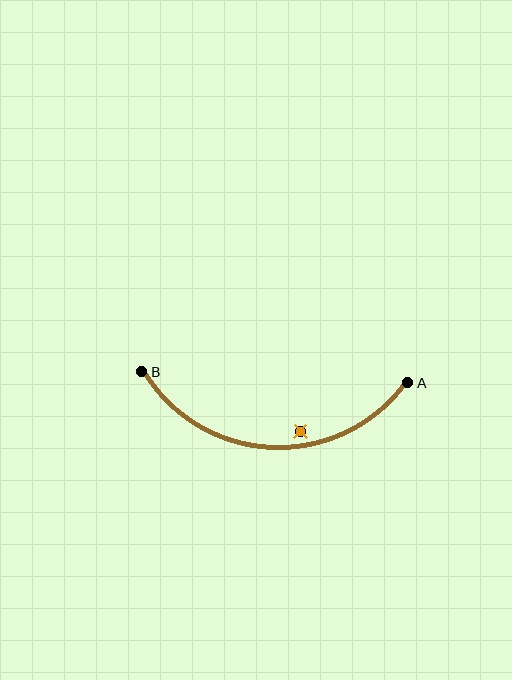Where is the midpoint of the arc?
The arc midpoint is the point on the curve farthest from the straight line joining A and B. It sits below that line.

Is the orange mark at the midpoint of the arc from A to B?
No — the orange mark does not lie on the arc at all. It sits slightly inside the curve.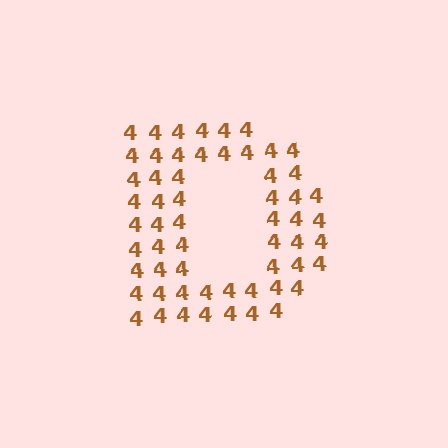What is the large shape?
The large shape is the letter D.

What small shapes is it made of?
It is made of small digit 4's.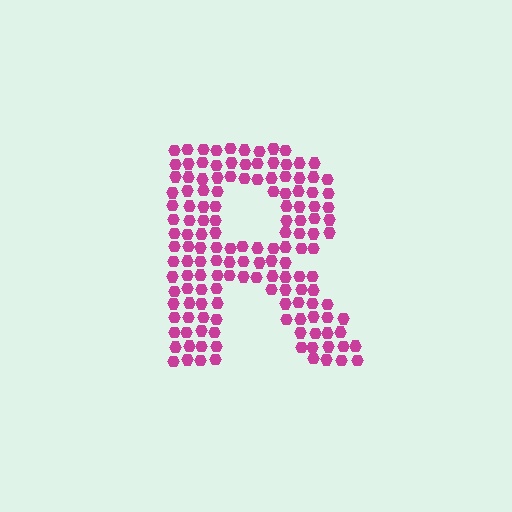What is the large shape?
The large shape is the letter R.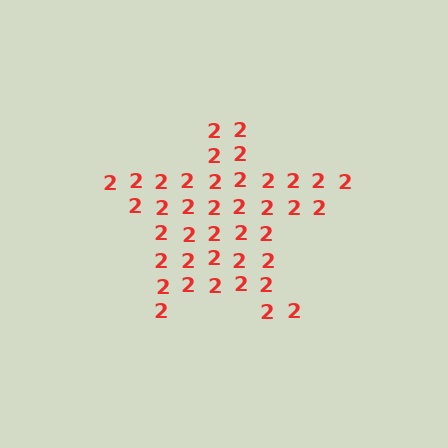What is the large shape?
The large shape is a star.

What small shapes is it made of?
It is made of small digit 2's.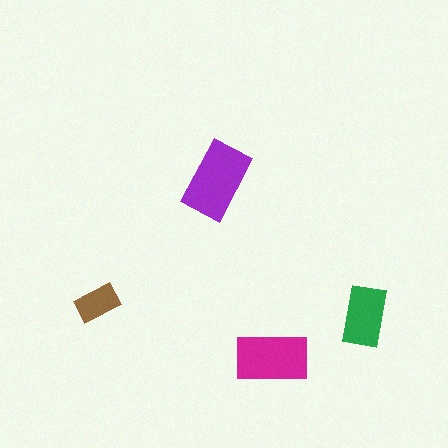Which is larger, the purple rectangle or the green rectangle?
The purple one.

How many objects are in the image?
There are 4 objects in the image.